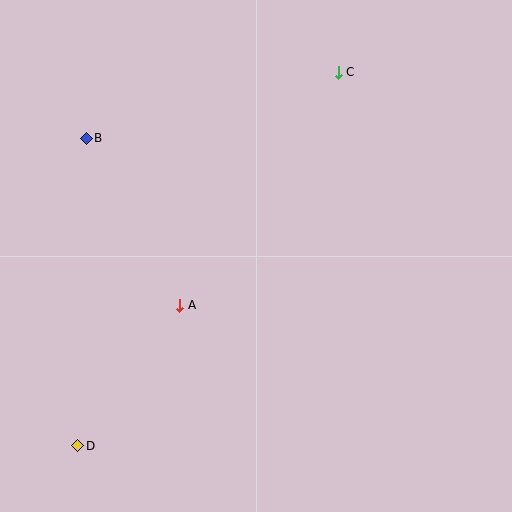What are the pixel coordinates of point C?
Point C is at (338, 72).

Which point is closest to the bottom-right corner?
Point A is closest to the bottom-right corner.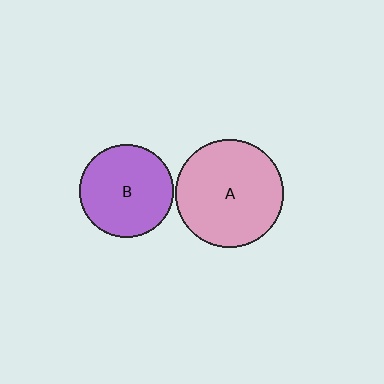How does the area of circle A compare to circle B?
Approximately 1.3 times.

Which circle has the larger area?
Circle A (pink).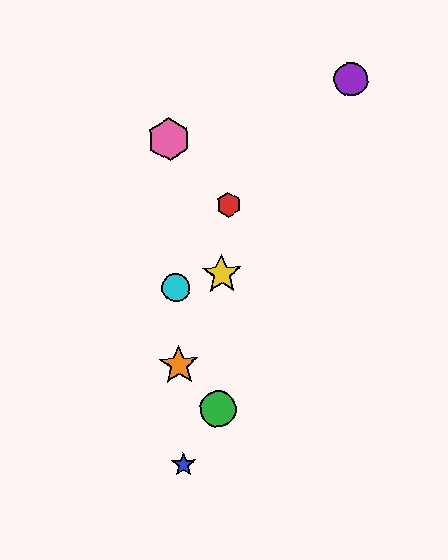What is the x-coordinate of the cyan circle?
The cyan circle is at x≈176.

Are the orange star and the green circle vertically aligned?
No, the orange star is at x≈179 and the green circle is at x≈218.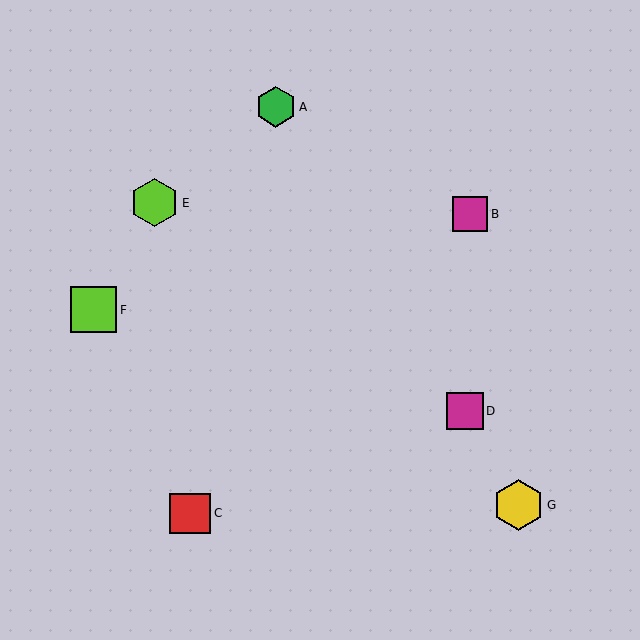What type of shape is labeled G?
Shape G is a yellow hexagon.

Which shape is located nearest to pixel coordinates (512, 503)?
The yellow hexagon (labeled G) at (519, 505) is nearest to that location.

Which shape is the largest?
The yellow hexagon (labeled G) is the largest.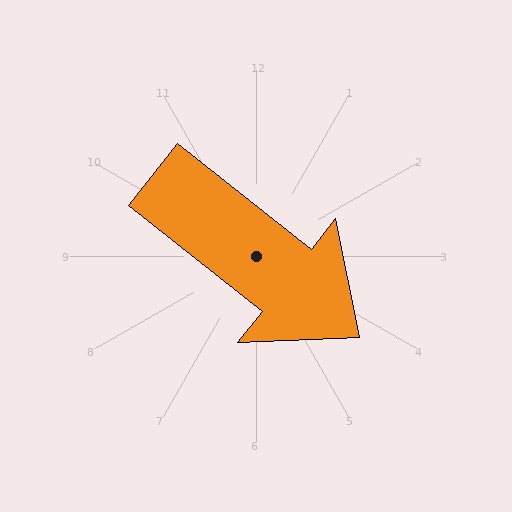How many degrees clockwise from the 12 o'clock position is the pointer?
Approximately 128 degrees.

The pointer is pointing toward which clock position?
Roughly 4 o'clock.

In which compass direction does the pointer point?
Southeast.